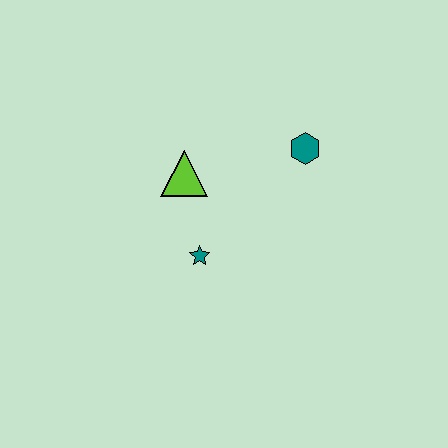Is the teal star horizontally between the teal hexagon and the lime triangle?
Yes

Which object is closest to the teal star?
The lime triangle is closest to the teal star.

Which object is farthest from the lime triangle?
The teal hexagon is farthest from the lime triangle.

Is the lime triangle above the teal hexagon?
No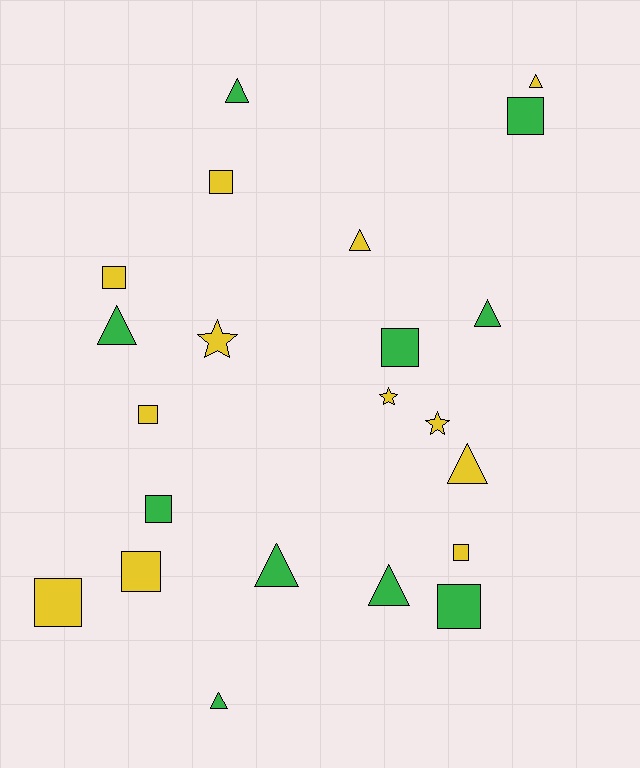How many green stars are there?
There are no green stars.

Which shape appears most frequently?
Square, with 10 objects.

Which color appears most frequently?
Yellow, with 12 objects.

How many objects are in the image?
There are 22 objects.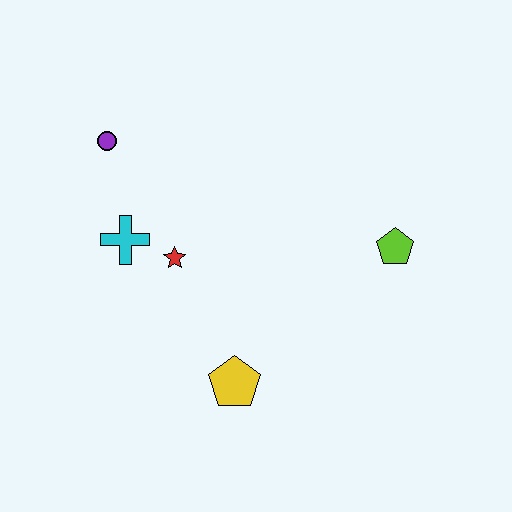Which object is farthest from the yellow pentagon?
The purple circle is farthest from the yellow pentagon.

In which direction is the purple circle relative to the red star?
The purple circle is above the red star.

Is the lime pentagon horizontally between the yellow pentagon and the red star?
No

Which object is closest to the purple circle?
The cyan cross is closest to the purple circle.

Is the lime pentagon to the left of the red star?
No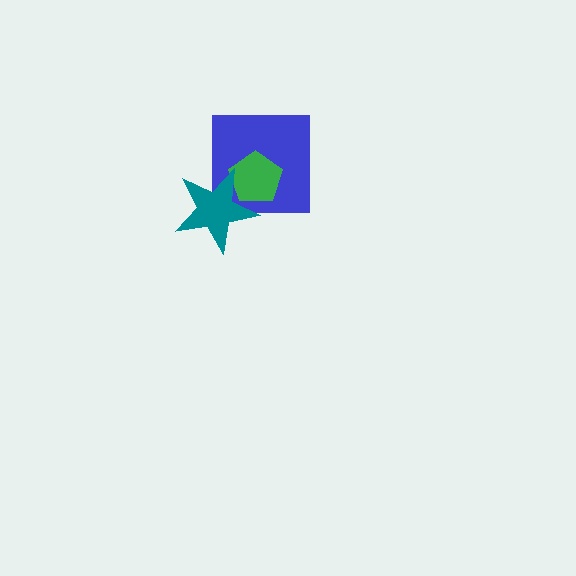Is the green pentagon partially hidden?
Yes, it is partially covered by another shape.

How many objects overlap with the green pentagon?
2 objects overlap with the green pentagon.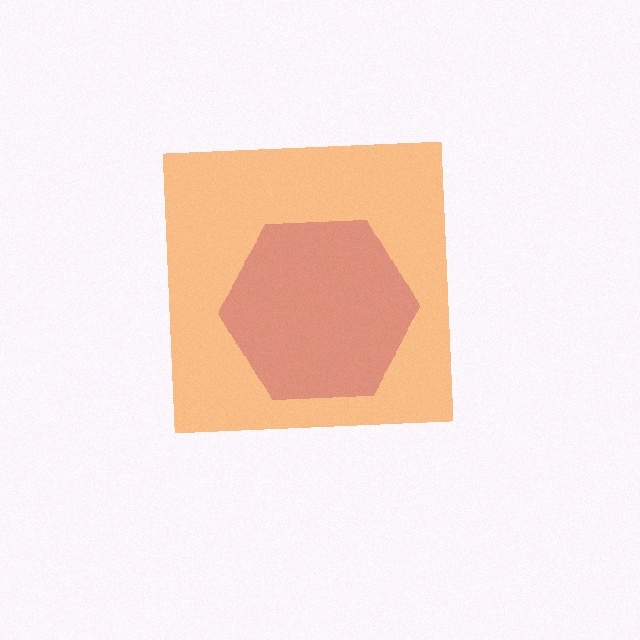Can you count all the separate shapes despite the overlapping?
Yes, there are 2 separate shapes.